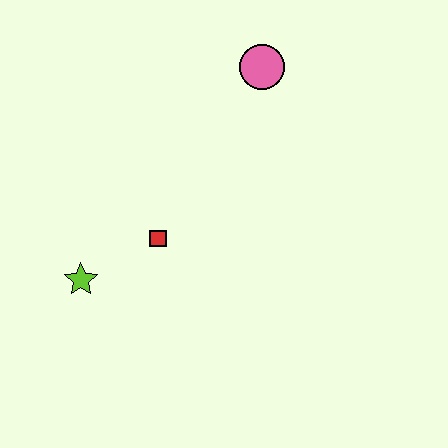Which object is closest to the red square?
The lime star is closest to the red square.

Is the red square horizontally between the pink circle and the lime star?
Yes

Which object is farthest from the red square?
The pink circle is farthest from the red square.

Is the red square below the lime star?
No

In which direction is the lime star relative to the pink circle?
The lime star is below the pink circle.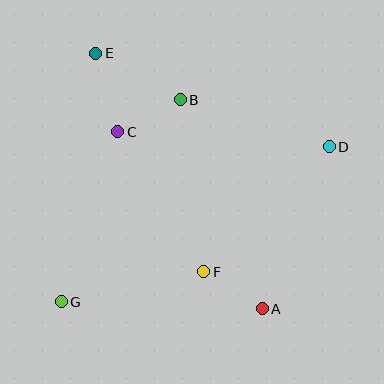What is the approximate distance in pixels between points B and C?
The distance between B and C is approximately 70 pixels.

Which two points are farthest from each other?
Points D and G are farthest from each other.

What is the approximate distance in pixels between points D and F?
The distance between D and F is approximately 177 pixels.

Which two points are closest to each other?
Points A and F are closest to each other.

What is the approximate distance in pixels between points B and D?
The distance between B and D is approximately 156 pixels.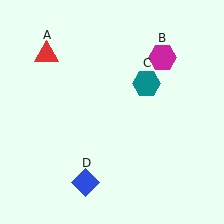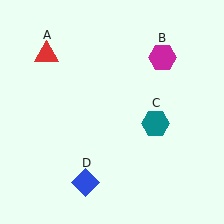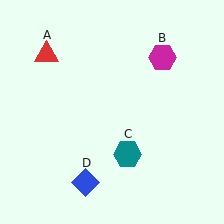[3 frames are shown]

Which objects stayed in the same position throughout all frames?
Red triangle (object A) and magenta hexagon (object B) and blue diamond (object D) remained stationary.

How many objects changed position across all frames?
1 object changed position: teal hexagon (object C).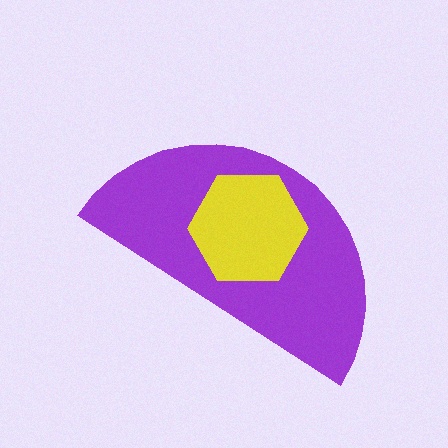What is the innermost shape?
The yellow hexagon.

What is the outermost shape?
The purple semicircle.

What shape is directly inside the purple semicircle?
The yellow hexagon.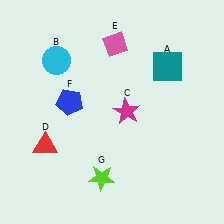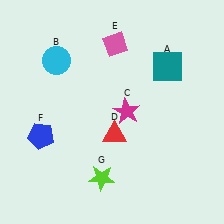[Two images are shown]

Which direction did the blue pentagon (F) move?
The blue pentagon (F) moved down.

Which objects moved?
The objects that moved are: the red triangle (D), the blue pentagon (F).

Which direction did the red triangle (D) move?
The red triangle (D) moved right.